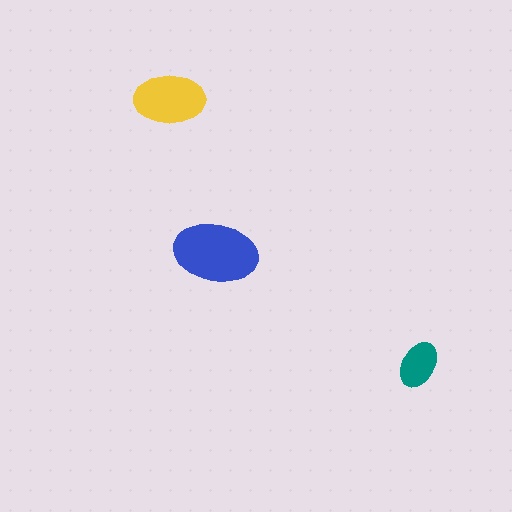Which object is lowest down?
The teal ellipse is bottommost.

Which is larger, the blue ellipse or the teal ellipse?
The blue one.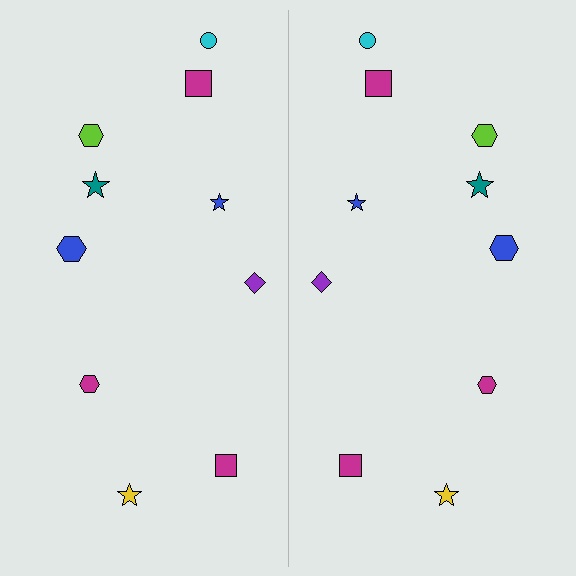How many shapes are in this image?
There are 20 shapes in this image.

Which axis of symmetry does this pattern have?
The pattern has a vertical axis of symmetry running through the center of the image.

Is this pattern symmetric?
Yes, this pattern has bilateral (reflection) symmetry.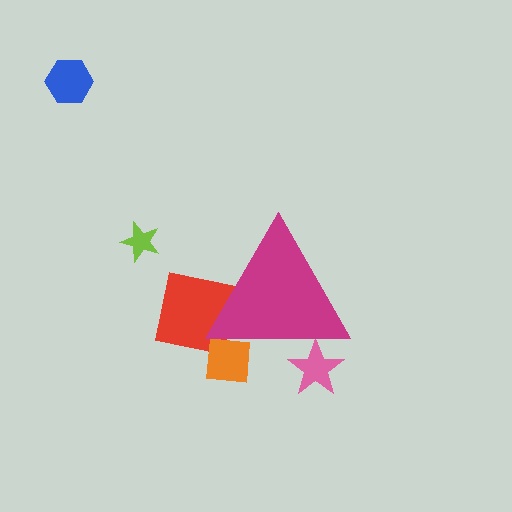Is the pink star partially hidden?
Yes, the pink star is partially hidden behind the magenta triangle.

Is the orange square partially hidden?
Yes, the orange square is partially hidden behind the magenta triangle.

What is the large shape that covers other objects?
A magenta triangle.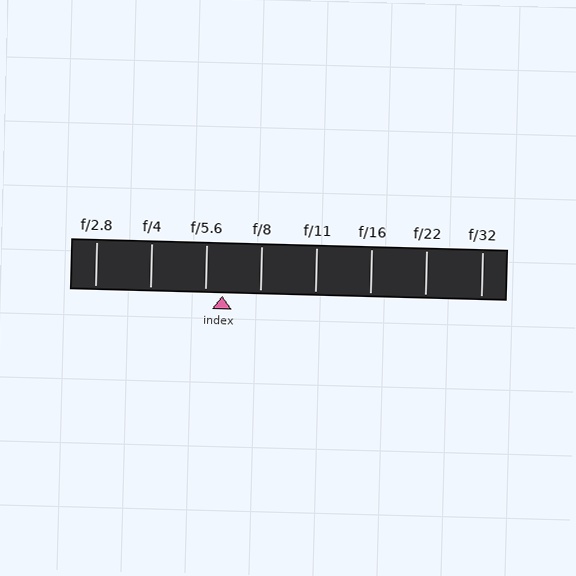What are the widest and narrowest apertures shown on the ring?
The widest aperture shown is f/2.8 and the narrowest is f/32.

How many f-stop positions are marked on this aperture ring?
There are 8 f-stop positions marked.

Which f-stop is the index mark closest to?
The index mark is closest to f/5.6.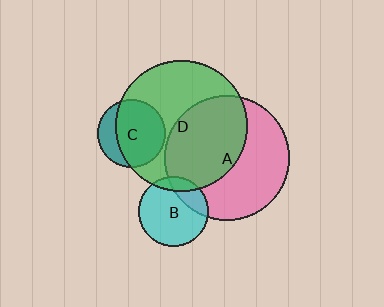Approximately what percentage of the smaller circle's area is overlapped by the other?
Approximately 50%.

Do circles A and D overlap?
Yes.